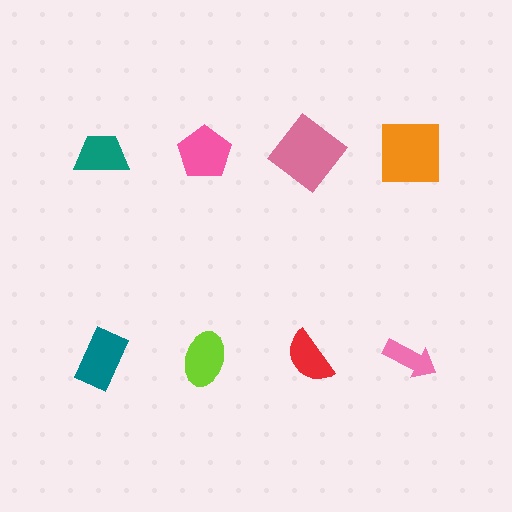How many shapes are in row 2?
4 shapes.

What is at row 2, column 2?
A lime ellipse.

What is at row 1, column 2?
A pink pentagon.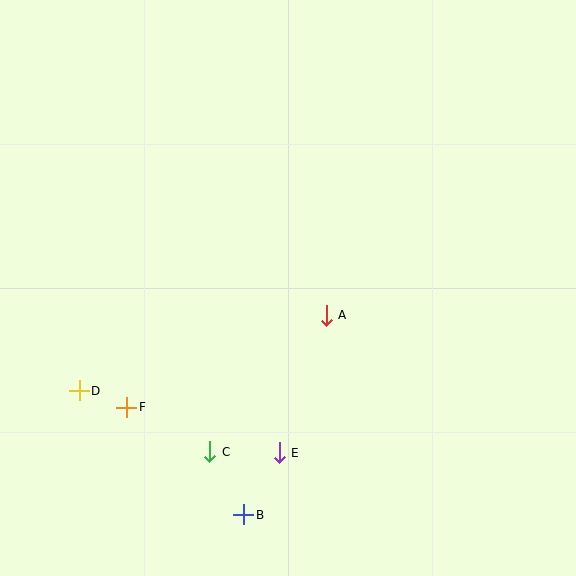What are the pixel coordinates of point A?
Point A is at (326, 315).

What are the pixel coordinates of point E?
Point E is at (279, 453).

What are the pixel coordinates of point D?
Point D is at (79, 391).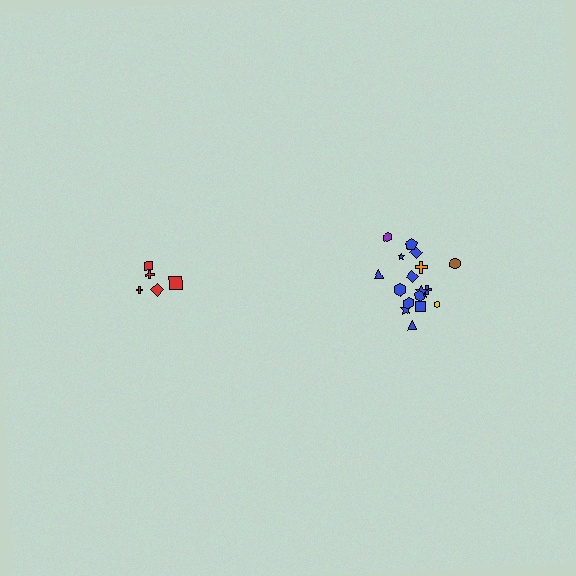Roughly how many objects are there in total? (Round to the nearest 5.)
Roughly 25 objects in total.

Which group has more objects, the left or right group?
The right group.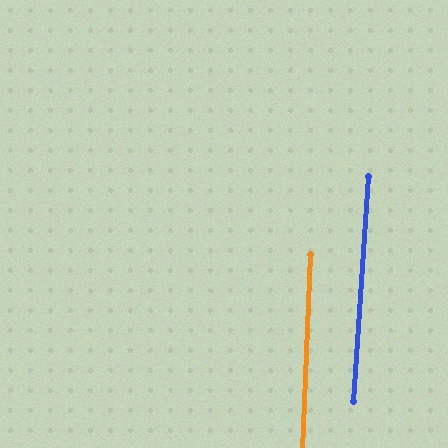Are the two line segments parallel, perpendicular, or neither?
Parallel — their directions differ by only 1.5°.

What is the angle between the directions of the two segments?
Approximately 1 degree.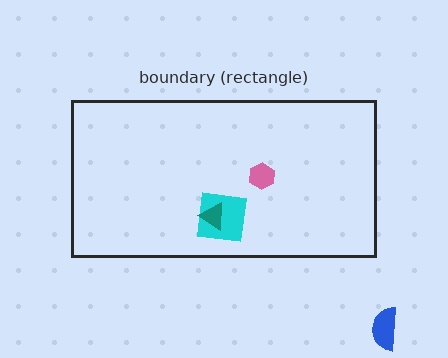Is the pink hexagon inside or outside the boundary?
Inside.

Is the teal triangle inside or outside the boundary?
Inside.